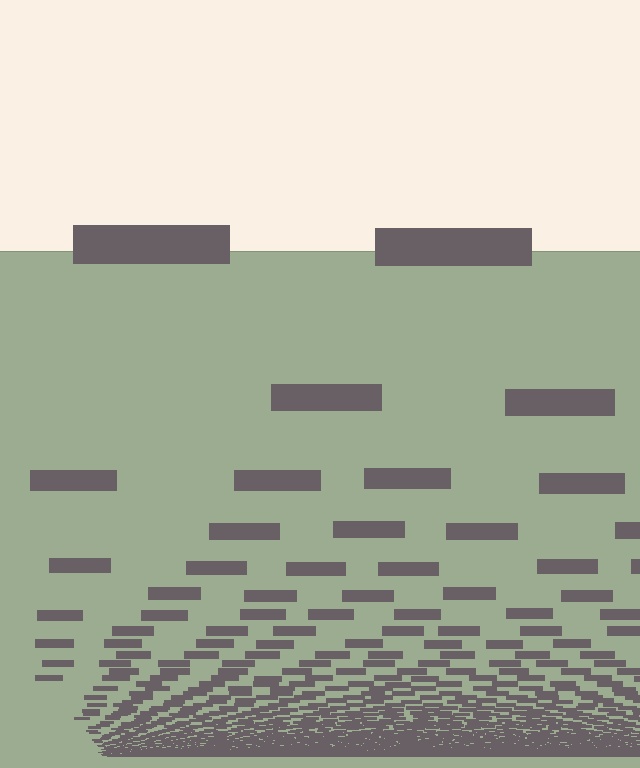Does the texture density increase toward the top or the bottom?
Density increases toward the bottom.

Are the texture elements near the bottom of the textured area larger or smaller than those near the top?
Smaller. The gradient is inverted — elements near the bottom are smaller and denser.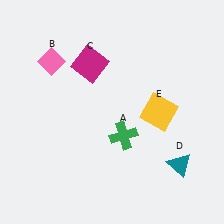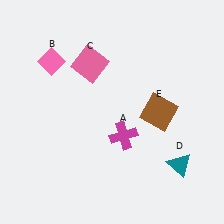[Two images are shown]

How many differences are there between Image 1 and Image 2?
There are 3 differences between the two images.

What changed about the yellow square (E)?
In Image 1, E is yellow. In Image 2, it changed to brown.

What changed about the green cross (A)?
In Image 1, A is green. In Image 2, it changed to magenta.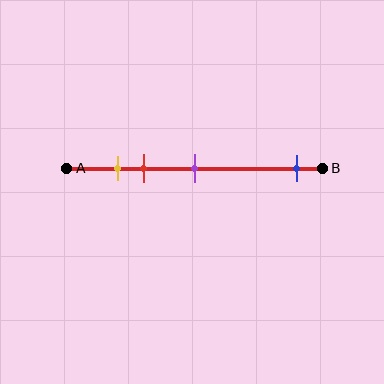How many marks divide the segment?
There are 4 marks dividing the segment.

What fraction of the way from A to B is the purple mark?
The purple mark is approximately 50% (0.5) of the way from A to B.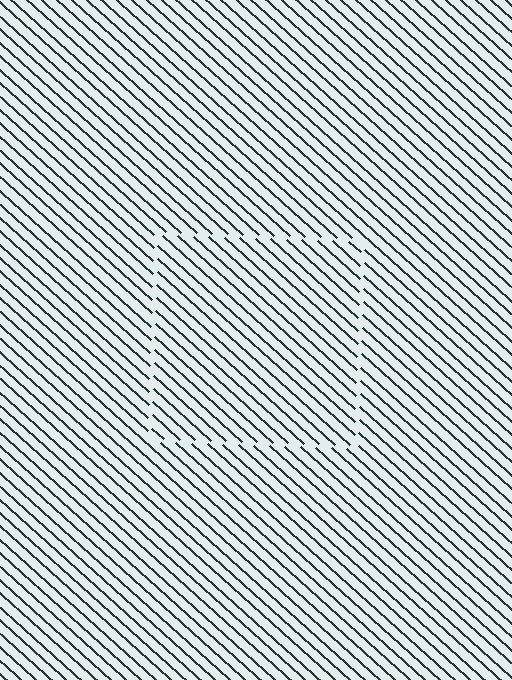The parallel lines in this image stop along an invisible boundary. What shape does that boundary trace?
An illusory square. The interior of the shape contains the same grating, shifted by half a period — the contour is defined by the phase discontinuity where line-ends from the inner and outer gratings abut.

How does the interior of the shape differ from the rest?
The interior of the shape contains the same grating, shifted by half a period — the contour is defined by the phase discontinuity where line-ends from the inner and outer gratings abut.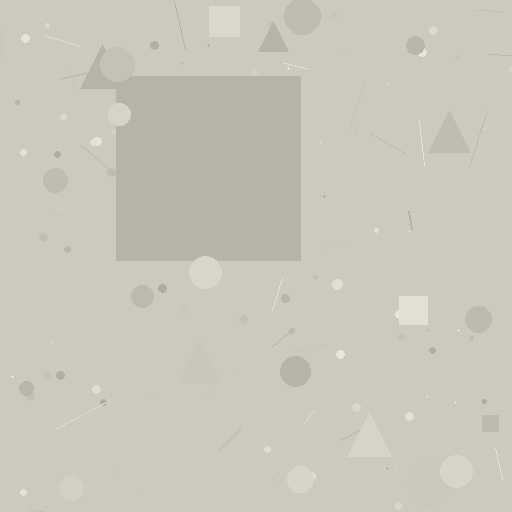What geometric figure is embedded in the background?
A square is embedded in the background.